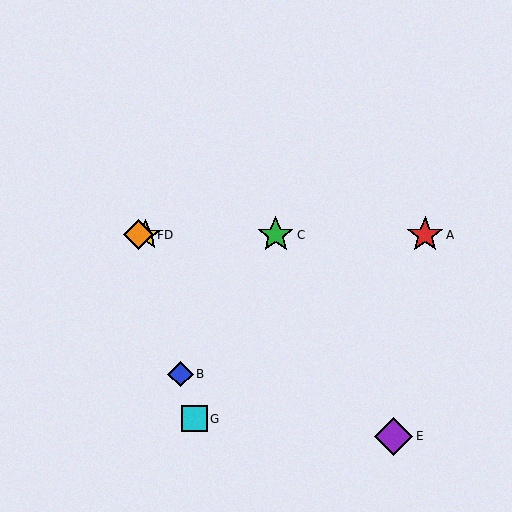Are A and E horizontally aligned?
No, A is at y≈235 and E is at y≈436.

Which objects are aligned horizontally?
Objects A, C, D, F are aligned horizontally.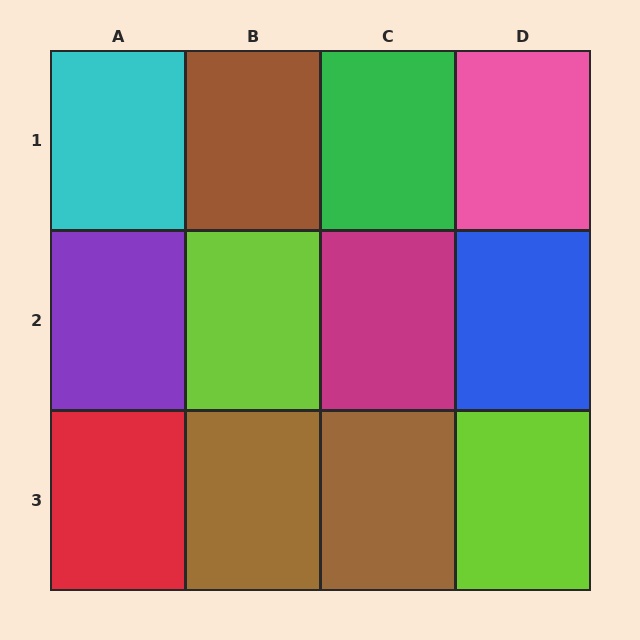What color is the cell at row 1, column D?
Pink.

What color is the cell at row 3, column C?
Brown.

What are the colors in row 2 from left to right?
Purple, lime, magenta, blue.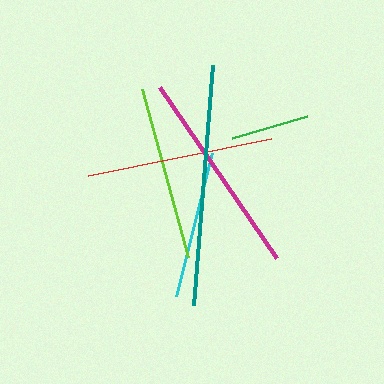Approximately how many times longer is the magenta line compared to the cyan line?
The magenta line is approximately 1.4 times the length of the cyan line.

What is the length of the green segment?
The green segment is approximately 79 pixels long.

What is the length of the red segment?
The red segment is approximately 187 pixels long.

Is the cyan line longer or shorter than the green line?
The cyan line is longer than the green line.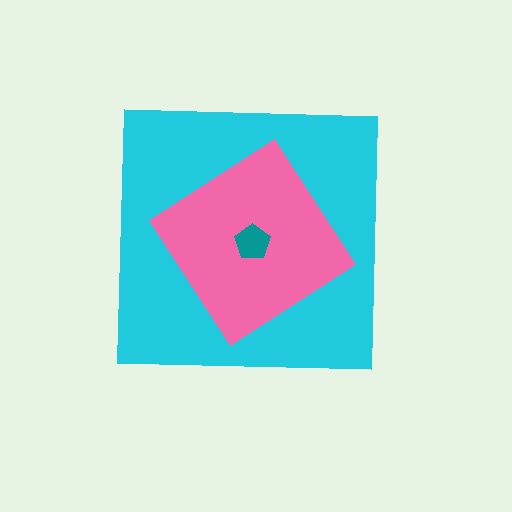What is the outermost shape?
The cyan square.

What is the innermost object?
The teal pentagon.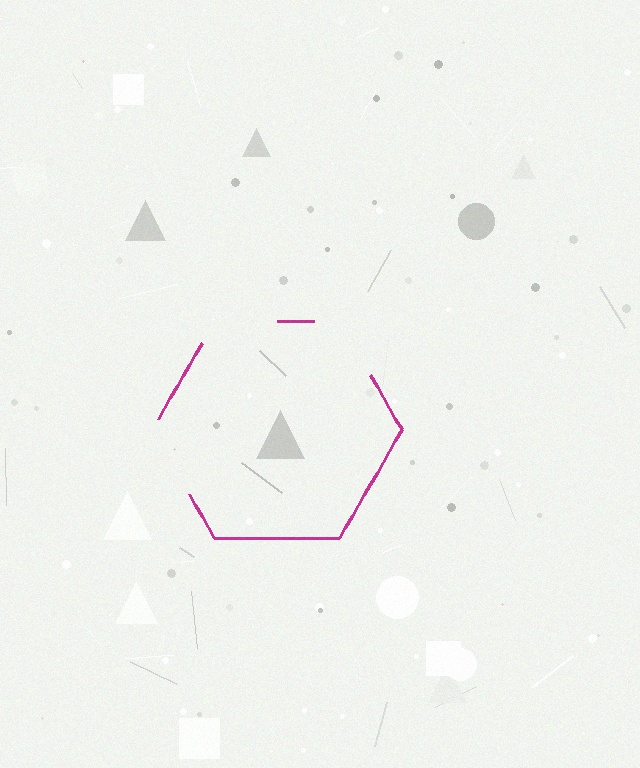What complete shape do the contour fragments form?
The contour fragments form a hexagon.